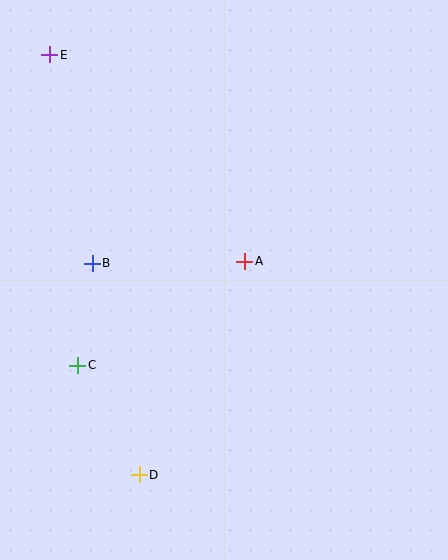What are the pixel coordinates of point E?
Point E is at (50, 55).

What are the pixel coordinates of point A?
Point A is at (245, 261).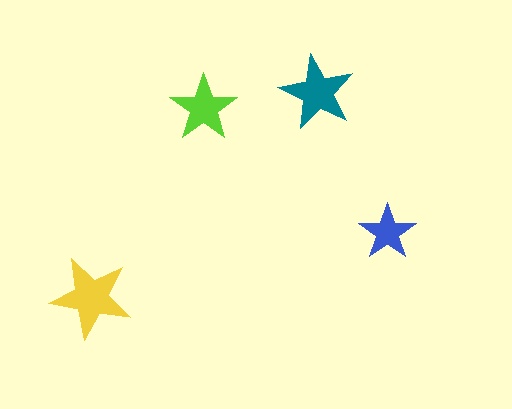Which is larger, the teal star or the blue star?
The teal one.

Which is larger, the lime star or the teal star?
The teal one.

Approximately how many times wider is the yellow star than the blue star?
About 1.5 times wider.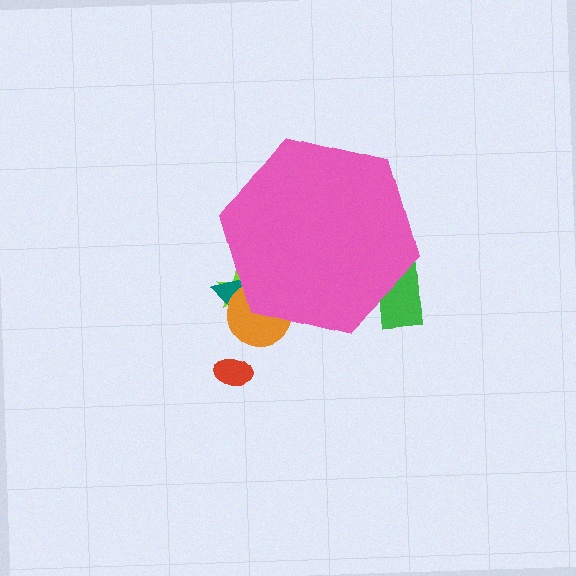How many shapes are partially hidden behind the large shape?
4 shapes are partially hidden.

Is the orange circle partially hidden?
Yes, the orange circle is partially hidden behind the pink hexagon.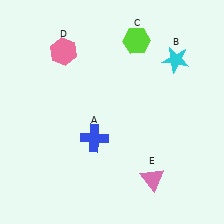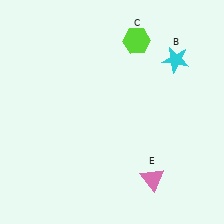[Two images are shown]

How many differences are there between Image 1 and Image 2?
There are 2 differences between the two images.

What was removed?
The pink hexagon (D), the blue cross (A) were removed in Image 2.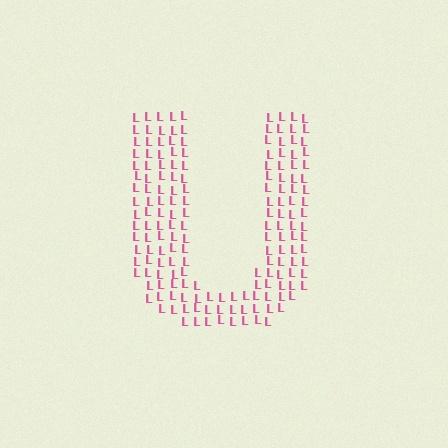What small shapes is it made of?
It is made of small letter L's.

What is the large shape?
The large shape is the letter U.